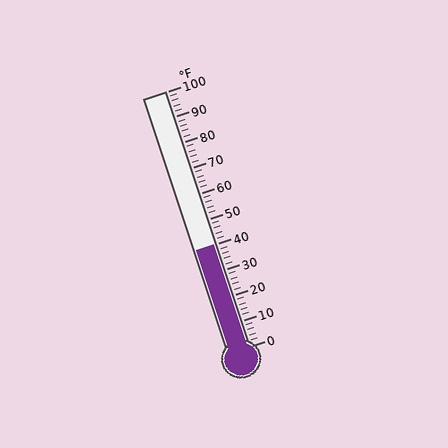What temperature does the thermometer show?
The thermometer shows approximately 40°F.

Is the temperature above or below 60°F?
The temperature is below 60°F.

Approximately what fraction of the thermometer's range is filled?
The thermometer is filled to approximately 40% of its range.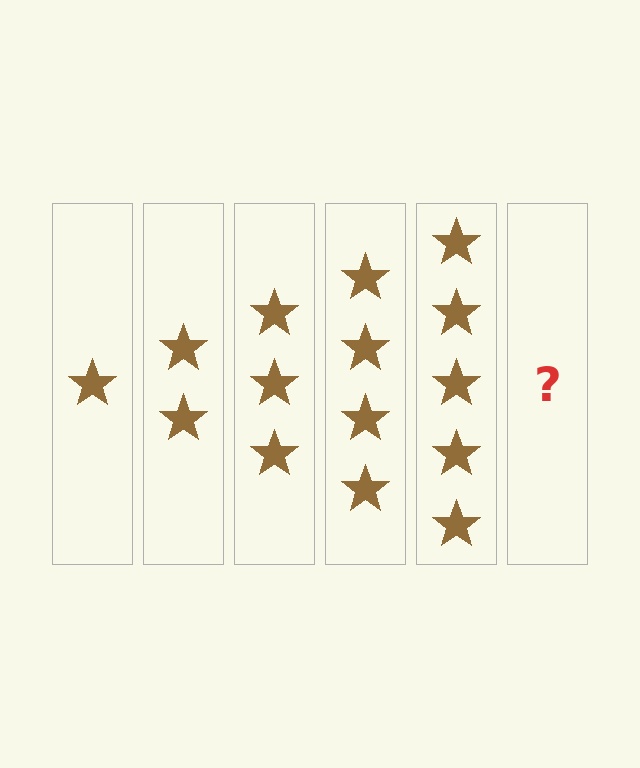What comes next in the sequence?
The next element should be 6 stars.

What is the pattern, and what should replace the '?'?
The pattern is that each step adds one more star. The '?' should be 6 stars.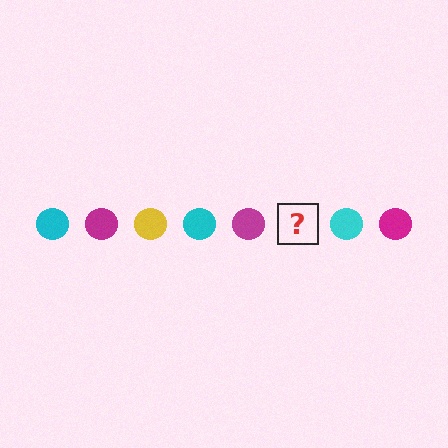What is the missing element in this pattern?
The missing element is a yellow circle.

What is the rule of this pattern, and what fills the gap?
The rule is that the pattern cycles through cyan, magenta, yellow circles. The gap should be filled with a yellow circle.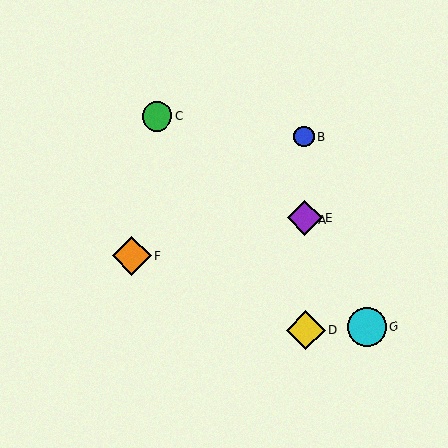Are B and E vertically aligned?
Yes, both are at x≈304.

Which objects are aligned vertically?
Objects A, B, D, E are aligned vertically.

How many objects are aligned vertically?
4 objects (A, B, D, E) are aligned vertically.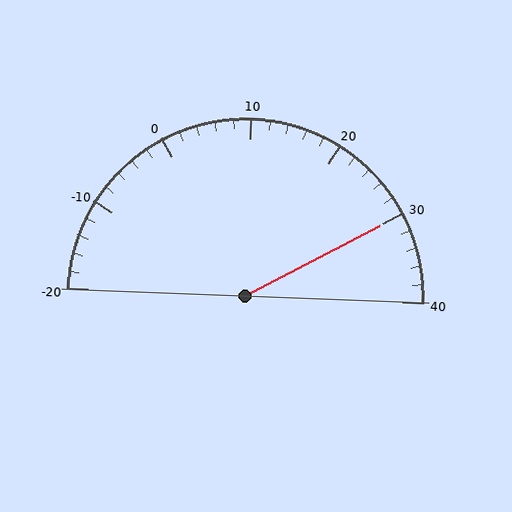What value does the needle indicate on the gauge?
The needle indicates approximately 30.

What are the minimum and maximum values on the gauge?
The gauge ranges from -20 to 40.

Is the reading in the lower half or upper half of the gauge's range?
The reading is in the upper half of the range (-20 to 40).